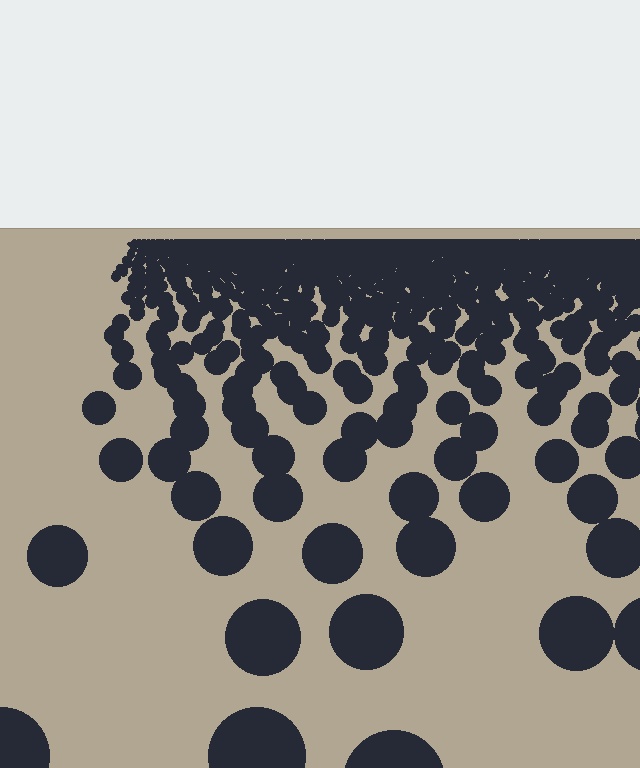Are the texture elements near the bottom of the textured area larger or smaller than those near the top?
Larger. Near the bottom, elements are closer to the viewer and appear at a bigger on-screen size.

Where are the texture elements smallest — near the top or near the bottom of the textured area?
Near the top.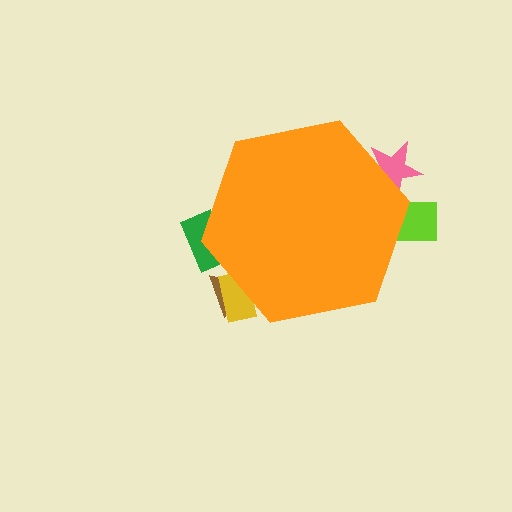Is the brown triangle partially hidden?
Yes, the brown triangle is partially hidden behind the orange hexagon.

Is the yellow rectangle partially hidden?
Yes, the yellow rectangle is partially hidden behind the orange hexagon.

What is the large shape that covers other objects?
An orange hexagon.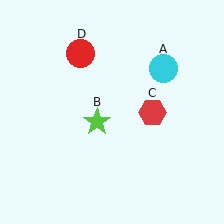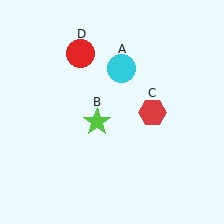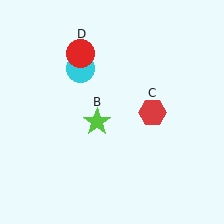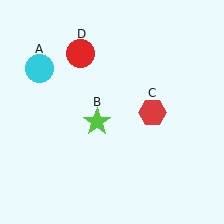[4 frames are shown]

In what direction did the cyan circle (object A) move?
The cyan circle (object A) moved left.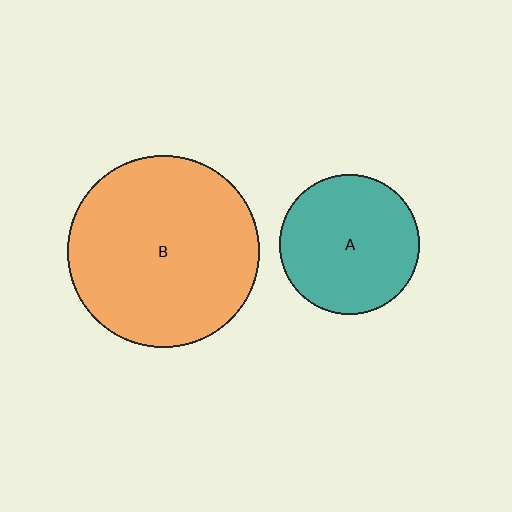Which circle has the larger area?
Circle B (orange).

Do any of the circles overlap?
No, none of the circles overlap.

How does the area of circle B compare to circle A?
Approximately 1.9 times.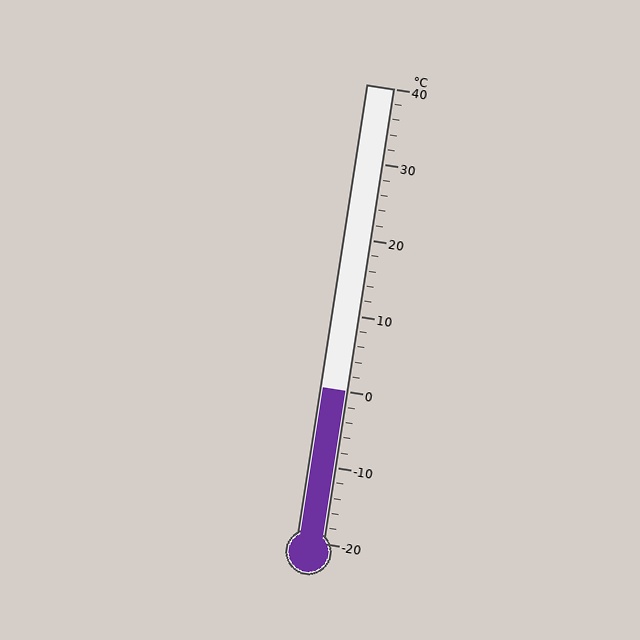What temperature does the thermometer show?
The thermometer shows approximately 0°C.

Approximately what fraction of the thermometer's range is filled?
The thermometer is filled to approximately 35% of its range.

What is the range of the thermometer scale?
The thermometer scale ranges from -20°C to 40°C.